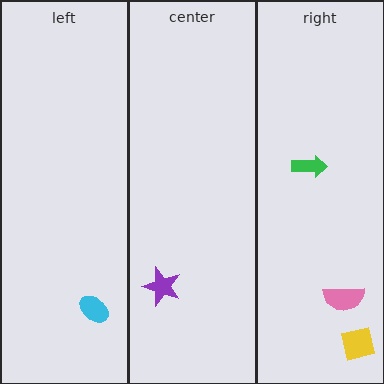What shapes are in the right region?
The pink semicircle, the green arrow, the yellow square.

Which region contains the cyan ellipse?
The left region.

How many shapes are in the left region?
1.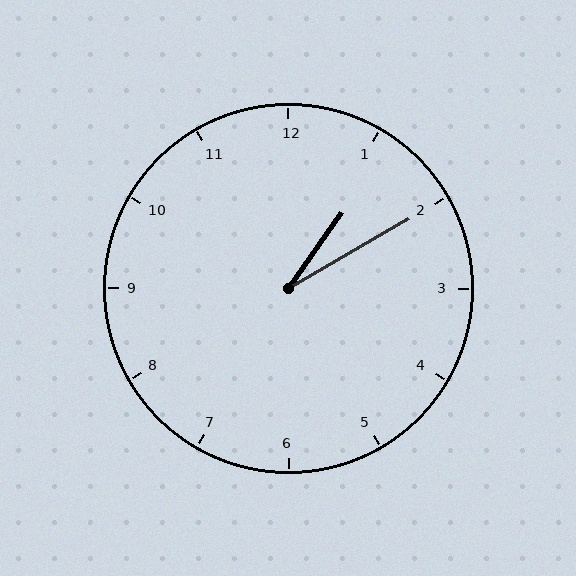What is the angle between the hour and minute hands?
Approximately 25 degrees.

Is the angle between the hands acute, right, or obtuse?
It is acute.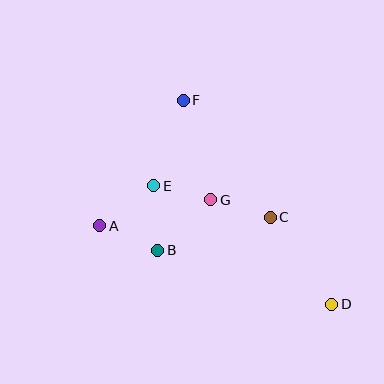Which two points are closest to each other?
Points E and G are closest to each other.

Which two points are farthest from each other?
Points D and F are farthest from each other.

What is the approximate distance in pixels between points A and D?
The distance between A and D is approximately 245 pixels.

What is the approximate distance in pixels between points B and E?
The distance between B and E is approximately 65 pixels.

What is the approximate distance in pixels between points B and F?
The distance between B and F is approximately 152 pixels.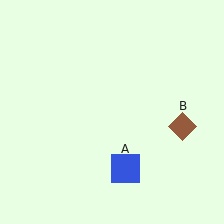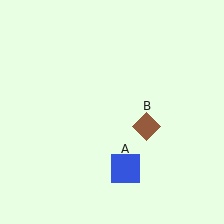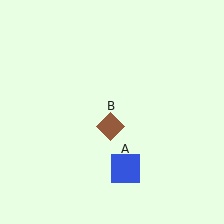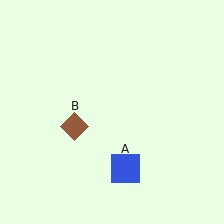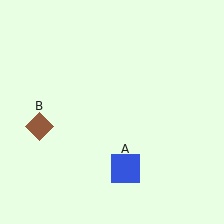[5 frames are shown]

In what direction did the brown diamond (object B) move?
The brown diamond (object B) moved left.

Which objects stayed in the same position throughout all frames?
Blue square (object A) remained stationary.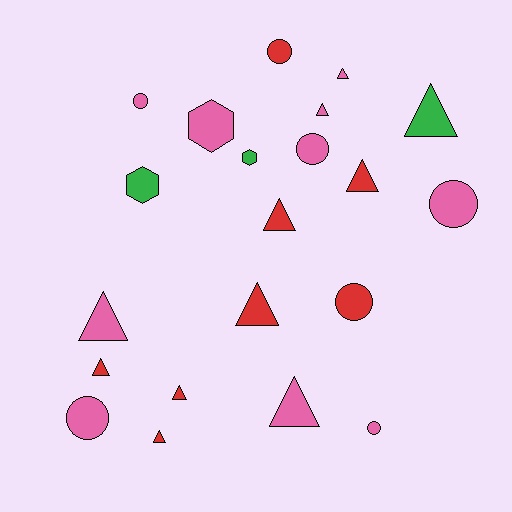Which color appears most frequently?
Pink, with 10 objects.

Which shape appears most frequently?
Triangle, with 11 objects.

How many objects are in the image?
There are 21 objects.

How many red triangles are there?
There are 6 red triangles.